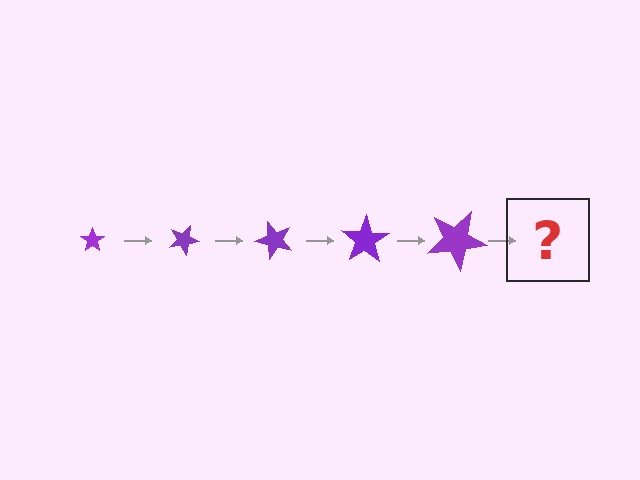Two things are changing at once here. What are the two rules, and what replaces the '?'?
The two rules are that the star grows larger each step and it rotates 25 degrees each step. The '?' should be a star, larger than the previous one and rotated 125 degrees from the start.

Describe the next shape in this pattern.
It should be a star, larger than the previous one and rotated 125 degrees from the start.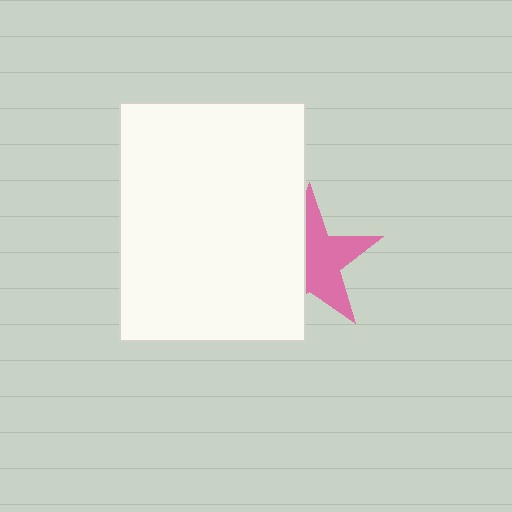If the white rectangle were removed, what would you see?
You would see the complete pink star.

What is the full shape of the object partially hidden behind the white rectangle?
The partially hidden object is a pink star.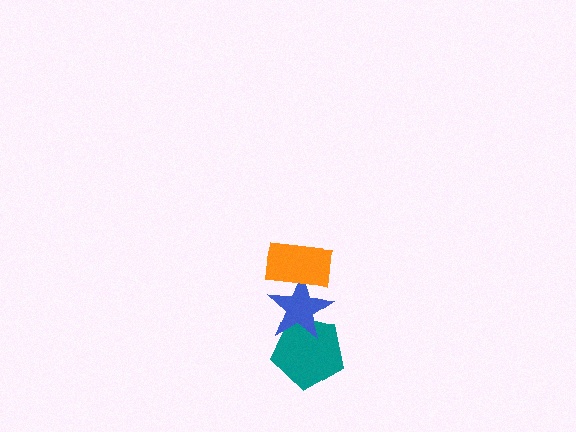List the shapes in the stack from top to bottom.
From top to bottom: the orange rectangle, the blue star, the teal pentagon.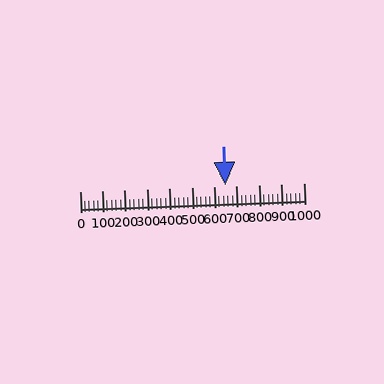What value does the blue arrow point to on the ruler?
The blue arrow points to approximately 650.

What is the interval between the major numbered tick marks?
The major tick marks are spaced 100 units apart.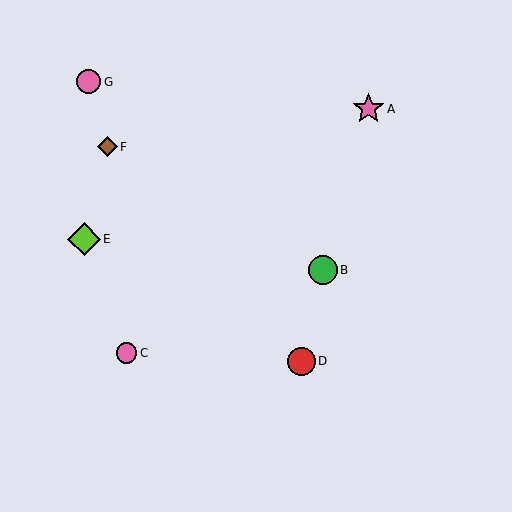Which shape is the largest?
The lime diamond (labeled E) is the largest.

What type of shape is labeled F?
Shape F is a brown diamond.